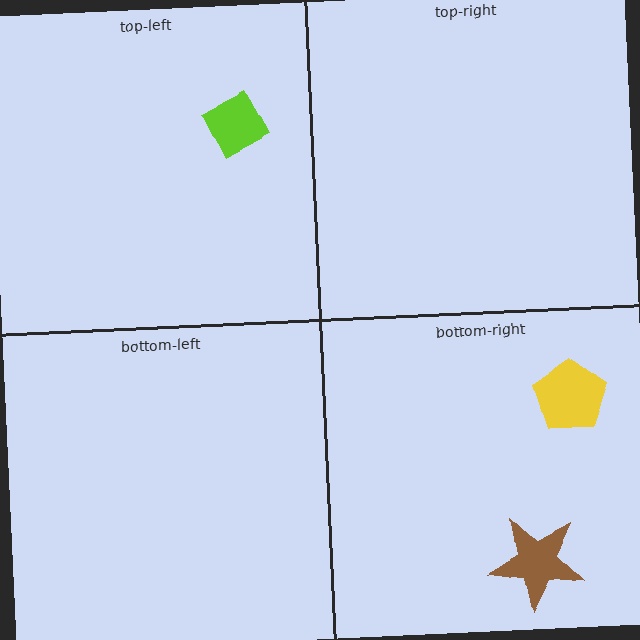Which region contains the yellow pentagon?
The bottom-right region.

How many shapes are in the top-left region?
1.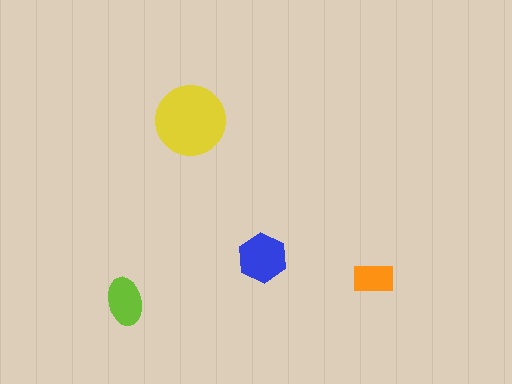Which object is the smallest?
The orange rectangle.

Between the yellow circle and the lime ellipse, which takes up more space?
The yellow circle.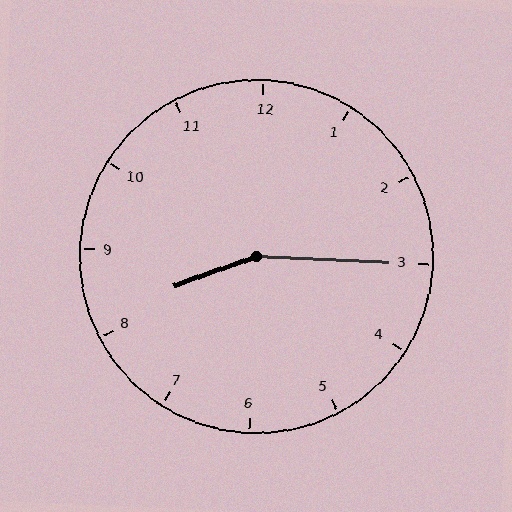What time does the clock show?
8:15.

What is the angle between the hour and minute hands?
Approximately 158 degrees.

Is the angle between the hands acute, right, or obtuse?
It is obtuse.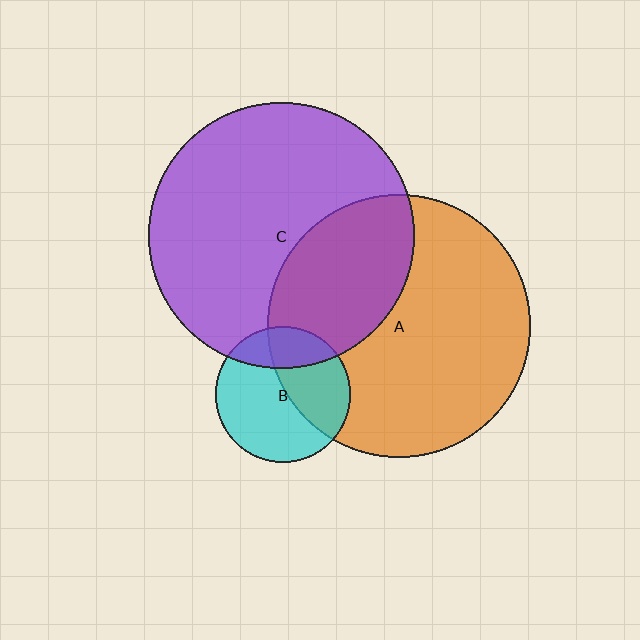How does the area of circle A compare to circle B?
Approximately 3.8 times.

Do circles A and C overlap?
Yes.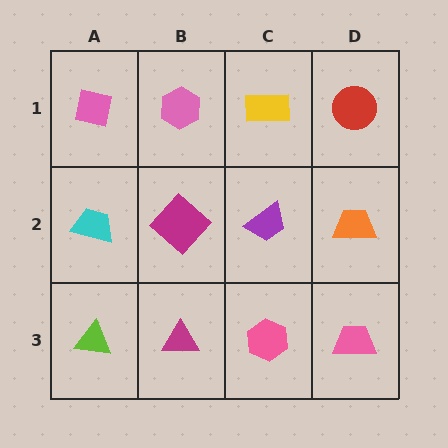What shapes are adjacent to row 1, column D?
An orange trapezoid (row 2, column D), a yellow rectangle (row 1, column C).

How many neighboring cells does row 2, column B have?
4.